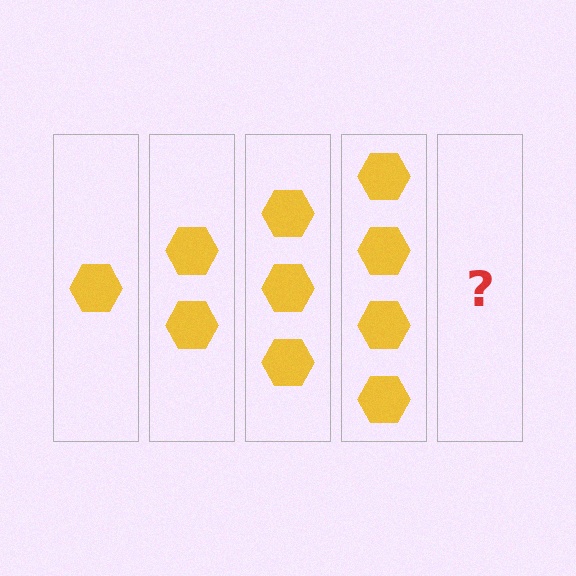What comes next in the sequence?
The next element should be 5 hexagons.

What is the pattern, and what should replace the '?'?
The pattern is that each step adds one more hexagon. The '?' should be 5 hexagons.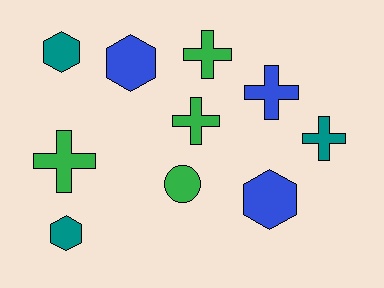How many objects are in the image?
There are 10 objects.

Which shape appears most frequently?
Cross, with 5 objects.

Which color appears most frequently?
Green, with 4 objects.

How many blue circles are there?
There are no blue circles.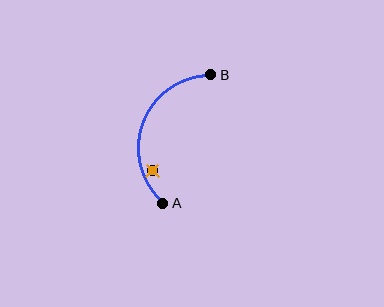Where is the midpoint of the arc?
The arc midpoint is the point on the curve farthest from the straight line joining A and B. It sits to the left of that line.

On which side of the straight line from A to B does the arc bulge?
The arc bulges to the left of the straight line connecting A and B.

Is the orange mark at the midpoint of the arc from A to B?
No — the orange mark does not lie on the arc at all. It sits slightly inside the curve.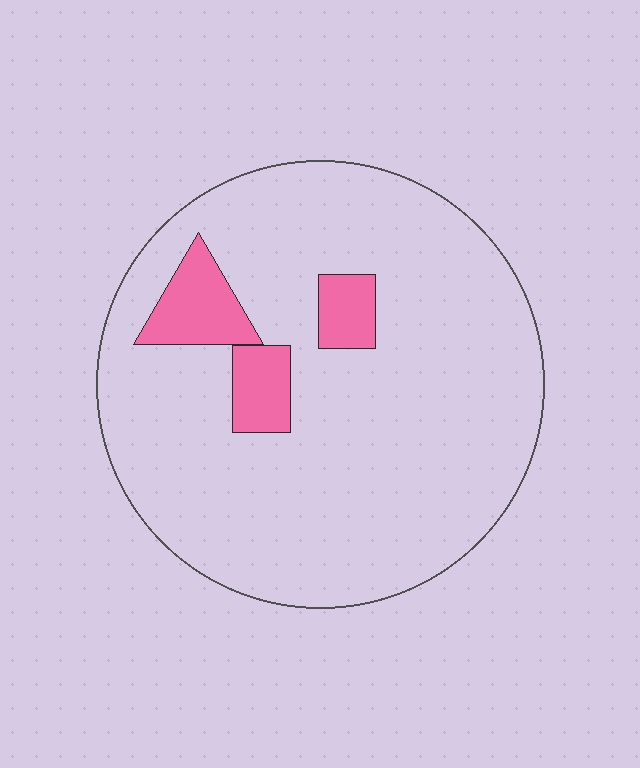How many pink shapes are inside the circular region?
3.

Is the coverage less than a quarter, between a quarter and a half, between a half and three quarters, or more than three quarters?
Less than a quarter.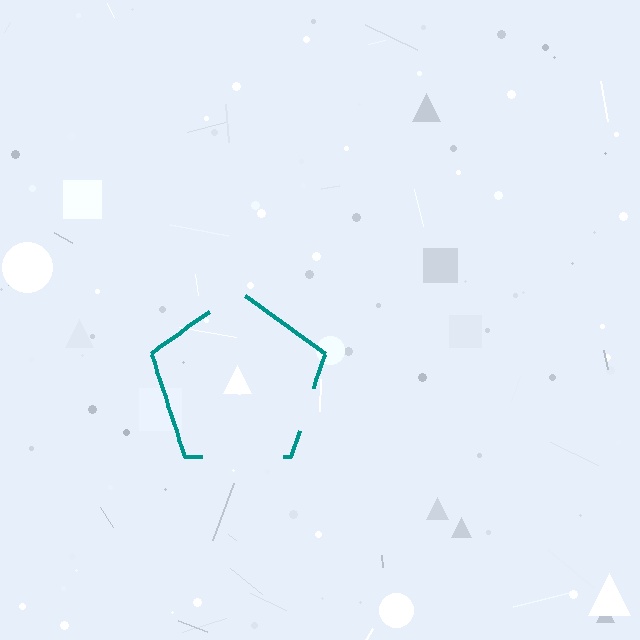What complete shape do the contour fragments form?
The contour fragments form a pentagon.